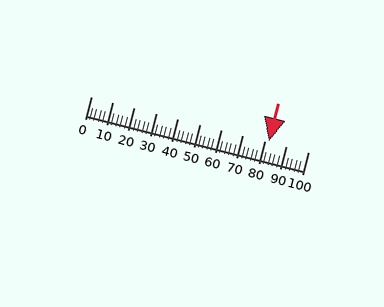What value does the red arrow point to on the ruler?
The red arrow points to approximately 82.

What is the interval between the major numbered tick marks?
The major tick marks are spaced 10 units apart.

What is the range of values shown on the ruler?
The ruler shows values from 0 to 100.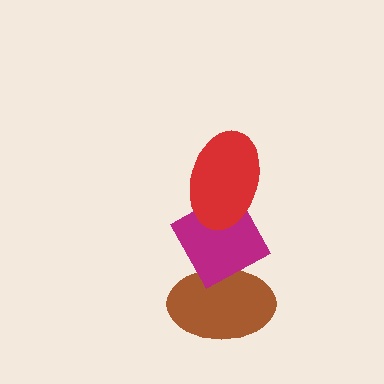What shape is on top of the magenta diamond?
The red ellipse is on top of the magenta diamond.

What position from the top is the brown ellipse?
The brown ellipse is 3rd from the top.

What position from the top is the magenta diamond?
The magenta diamond is 2nd from the top.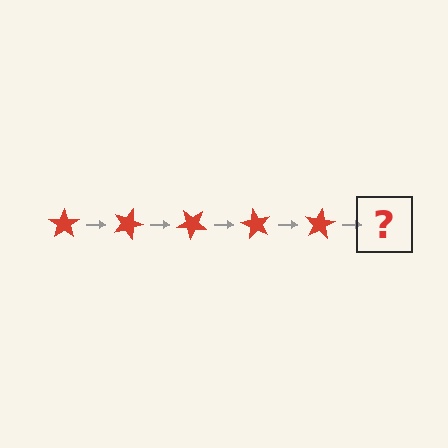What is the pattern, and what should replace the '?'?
The pattern is that the star rotates 20 degrees each step. The '?' should be a red star rotated 100 degrees.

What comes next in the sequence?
The next element should be a red star rotated 100 degrees.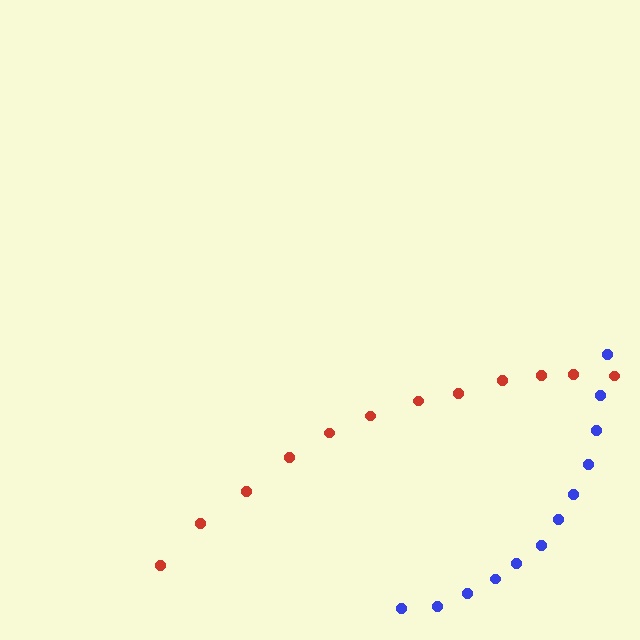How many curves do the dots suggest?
There are 2 distinct paths.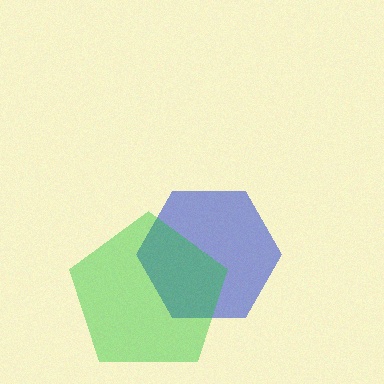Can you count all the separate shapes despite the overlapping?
Yes, there are 2 separate shapes.